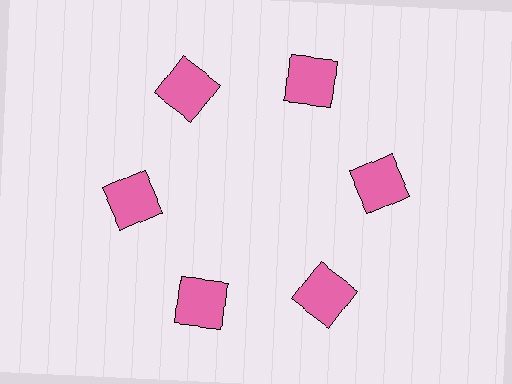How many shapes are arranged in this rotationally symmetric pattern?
There are 6 shapes, arranged in 6 groups of 1.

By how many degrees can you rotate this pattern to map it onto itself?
The pattern maps onto itself every 60 degrees of rotation.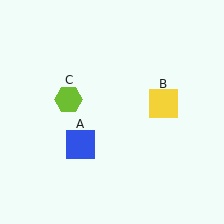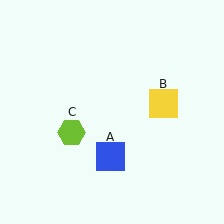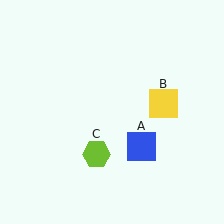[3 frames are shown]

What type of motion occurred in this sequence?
The blue square (object A), lime hexagon (object C) rotated counterclockwise around the center of the scene.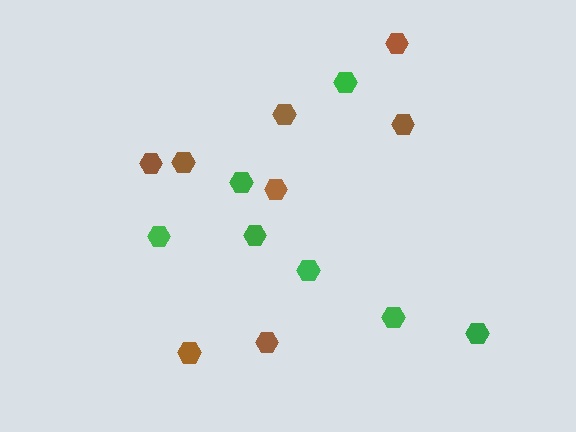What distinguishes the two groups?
There are 2 groups: one group of green hexagons (7) and one group of brown hexagons (8).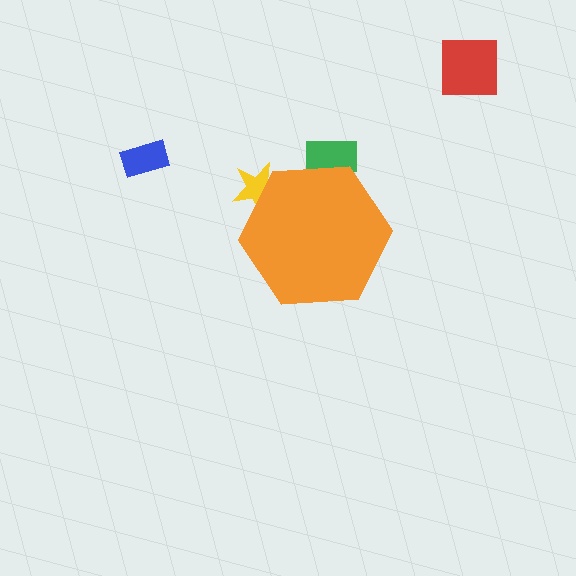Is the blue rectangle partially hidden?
No, the blue rectangle is fully visible.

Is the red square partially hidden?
No, the red square is fully visible.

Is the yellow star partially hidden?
Yes, the yellow star is partially hidden behind the orange hexagon.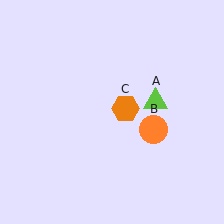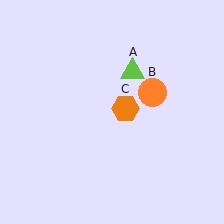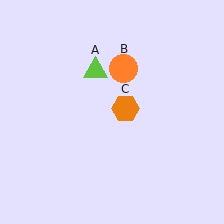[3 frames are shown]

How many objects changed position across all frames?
2 objects changed position: lime triangle (object A), orange circle (object B).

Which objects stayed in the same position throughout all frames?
Orange hexagon (object C) remained stationary.